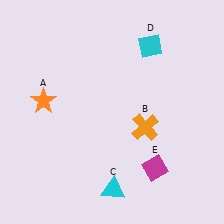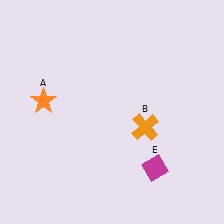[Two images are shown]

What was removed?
The cyan triangle (C), the cyan diamond (D) were removed in Image 2.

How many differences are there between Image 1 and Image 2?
There are 2 differences between the two images.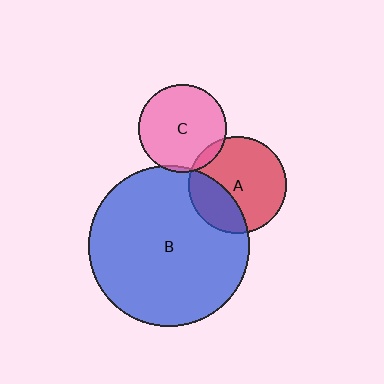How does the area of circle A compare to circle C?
Approximately 1.2 times.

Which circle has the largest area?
Circle B (blue).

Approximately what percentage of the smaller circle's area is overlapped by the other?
Approximately 5%.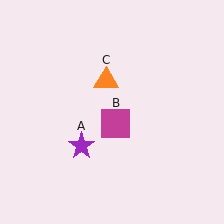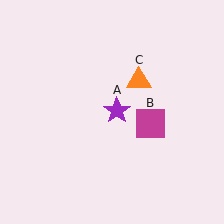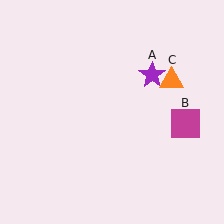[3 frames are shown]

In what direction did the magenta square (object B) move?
The magenta square (object B) moved right.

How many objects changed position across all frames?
3 objects changed position: purple star (object A), magenta square (object B), orange triangle (object C).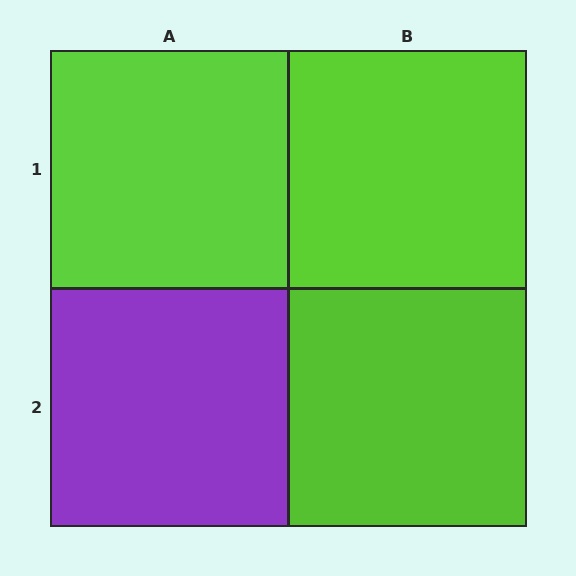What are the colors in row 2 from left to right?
Purple, lime.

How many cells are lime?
3 cells are lime.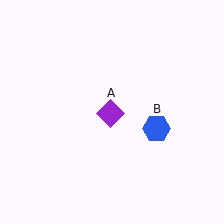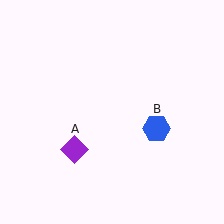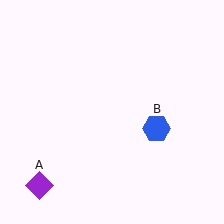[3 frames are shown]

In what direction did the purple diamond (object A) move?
The purple diamond (object A) moved down and to the left.